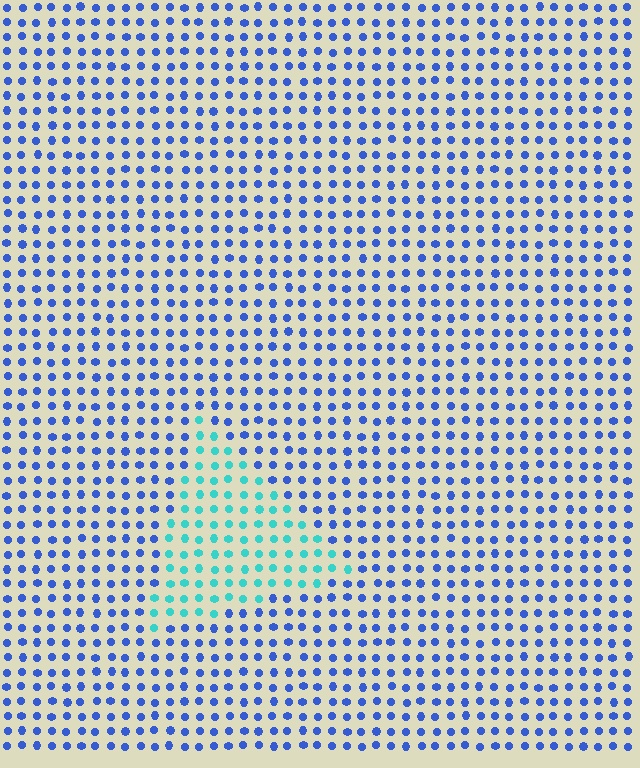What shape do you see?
I see a triangle.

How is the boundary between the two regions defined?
The boundary is defined purely by a slight shift in hue (about 49 degrees). Spacing, size, and orientation are identical on both sides.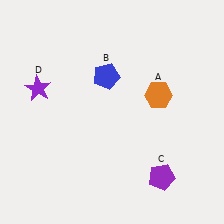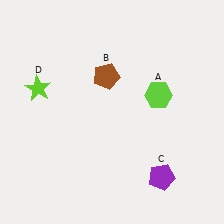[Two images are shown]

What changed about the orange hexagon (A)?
In Image 1, A is orange. In Image 2, it changed to lime.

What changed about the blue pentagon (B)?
In Image 1, B is blue. In Image 2, it changed to brown.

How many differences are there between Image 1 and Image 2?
There are 3 differences between the two images.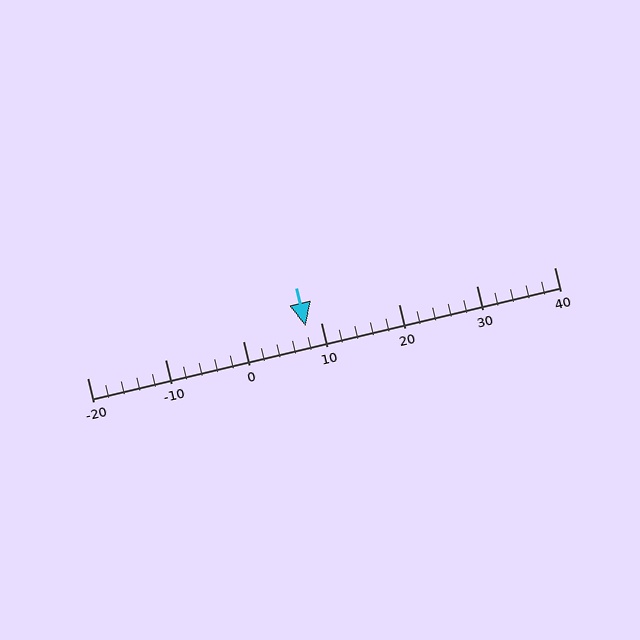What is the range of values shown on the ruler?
The ruler shows values from -20 to 40.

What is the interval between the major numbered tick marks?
The major tick marks are spaced 10 units apart.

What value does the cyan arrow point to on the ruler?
The cyan arrow points to approximately 8.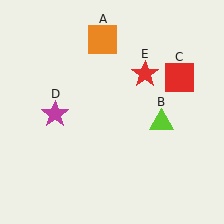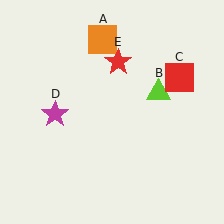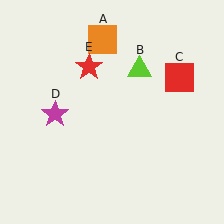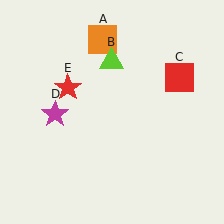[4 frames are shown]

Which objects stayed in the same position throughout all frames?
Orange square (object A) and red square (object C) and magenta star (object D) remained stationary.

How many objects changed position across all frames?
2 objects changed position: lime triangle (object B), red star (object E).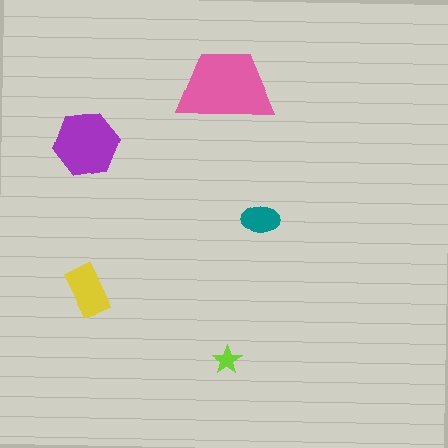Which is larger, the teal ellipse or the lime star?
The teal ellipse.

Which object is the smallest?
The lime star.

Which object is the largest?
The pink trapezoid.